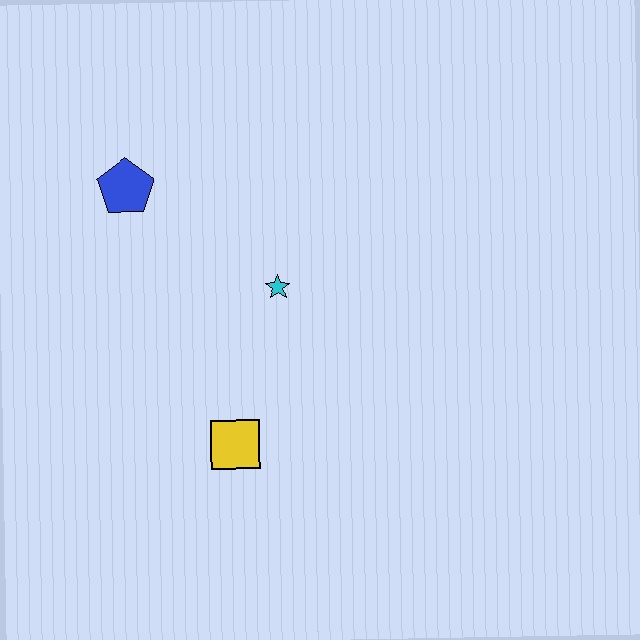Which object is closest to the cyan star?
The yellow square is closest to the cyan star.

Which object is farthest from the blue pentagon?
The yellow square is farthest from the blue pentagon.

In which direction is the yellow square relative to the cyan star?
The yellow square is below the cyan star.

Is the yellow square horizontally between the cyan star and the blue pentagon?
Yes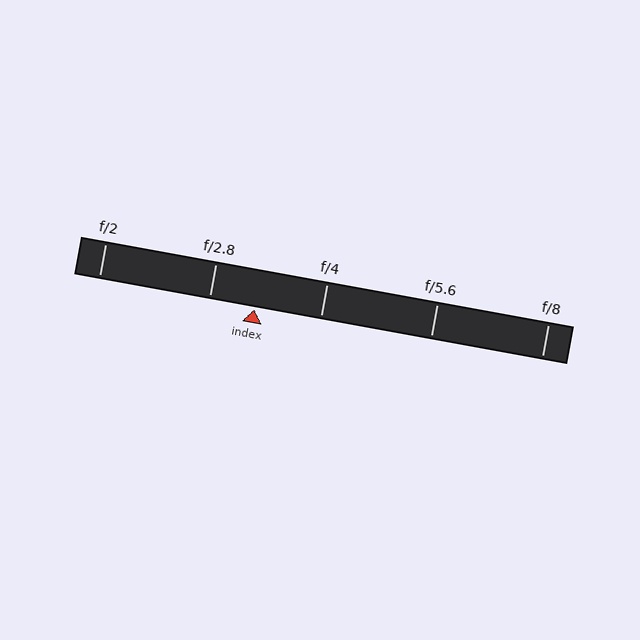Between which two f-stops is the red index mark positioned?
The index mark is between f/2.8 and f/4.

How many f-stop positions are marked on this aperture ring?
There are 5 f-stop positions marked.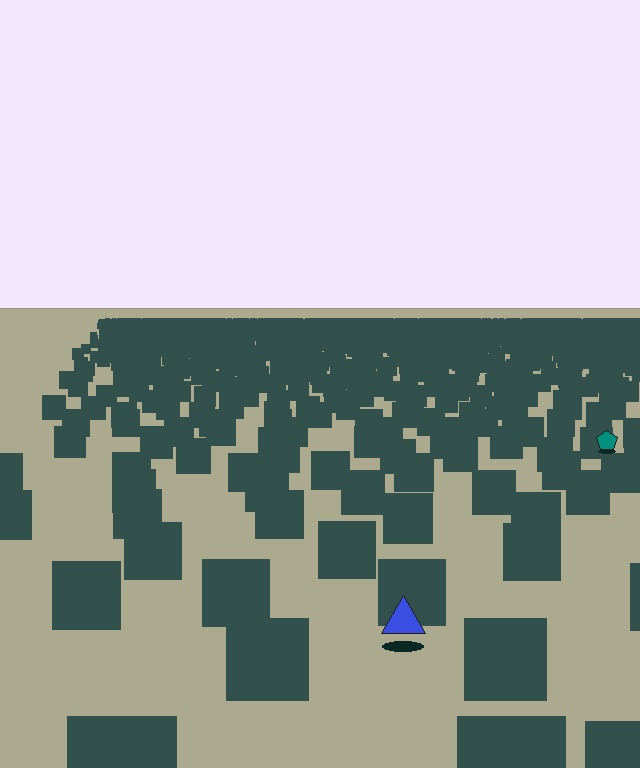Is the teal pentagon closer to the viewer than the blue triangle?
No. The blue triangle is closer — you can tell from the texture gradient: the ground texture is coarser near it.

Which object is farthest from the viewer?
The teal pentagon is farthest from the viewer. It appears smaller and the ground texture around it is denser.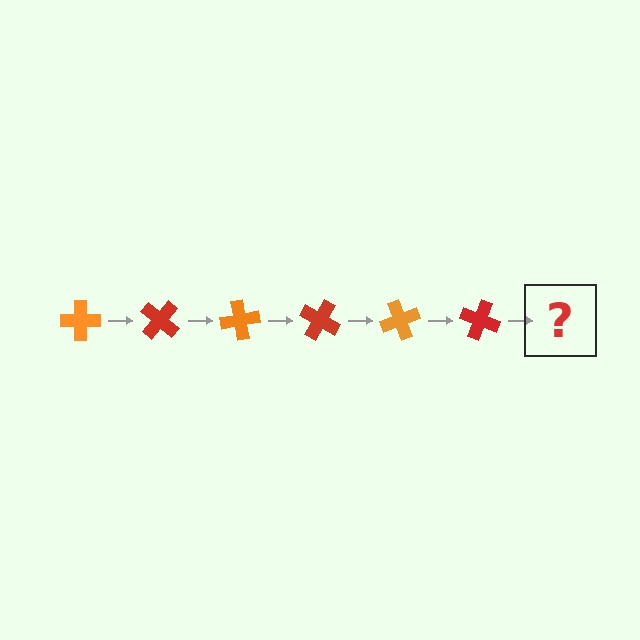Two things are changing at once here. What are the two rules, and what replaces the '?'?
The two rules are that it rotates 40 degrees each step and the color cycles through orange and red. The '?' should be an orange cross, rotated 240 degrees from the start.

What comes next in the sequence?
The next element should be an orange cross, rotated 240 degrees from the start.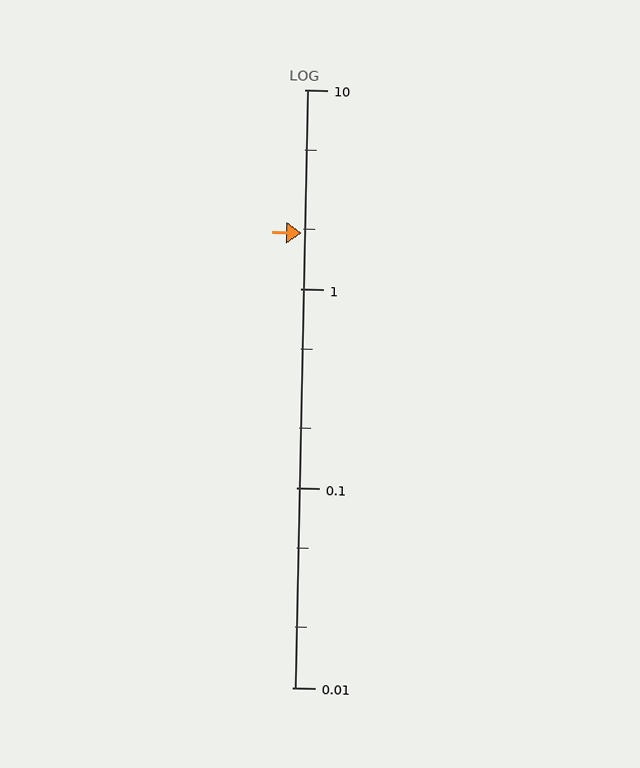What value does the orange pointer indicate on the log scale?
The pointer indicates approximately 1.9.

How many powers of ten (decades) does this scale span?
The scale spans 3 decades, from 0.01 to 10.